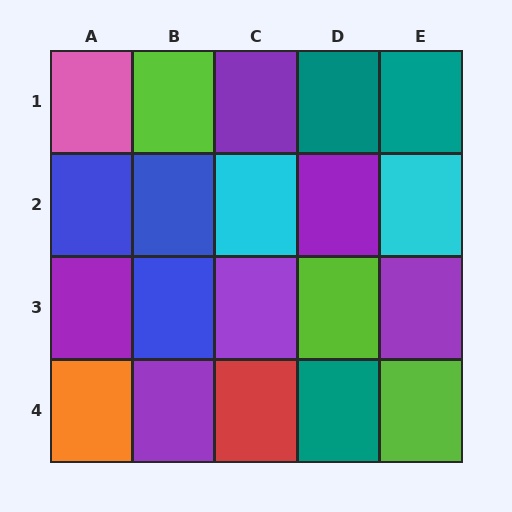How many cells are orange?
1 cell is orange.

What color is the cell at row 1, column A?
Pink.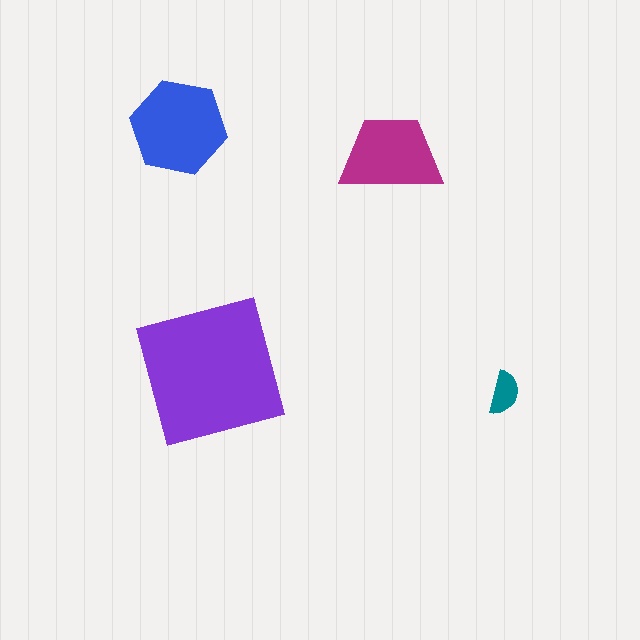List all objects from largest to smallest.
The purple square, the blue hexagon, the magenta trapezoid, the teal semicircle.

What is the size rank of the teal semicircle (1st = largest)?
4th.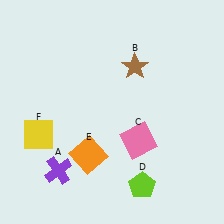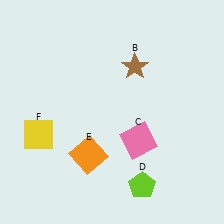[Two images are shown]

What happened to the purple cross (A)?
The purple cross (A) was removed in Image 2. It was in the bottom-left area of Image 1.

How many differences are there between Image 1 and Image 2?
There is 1 difference between the two images.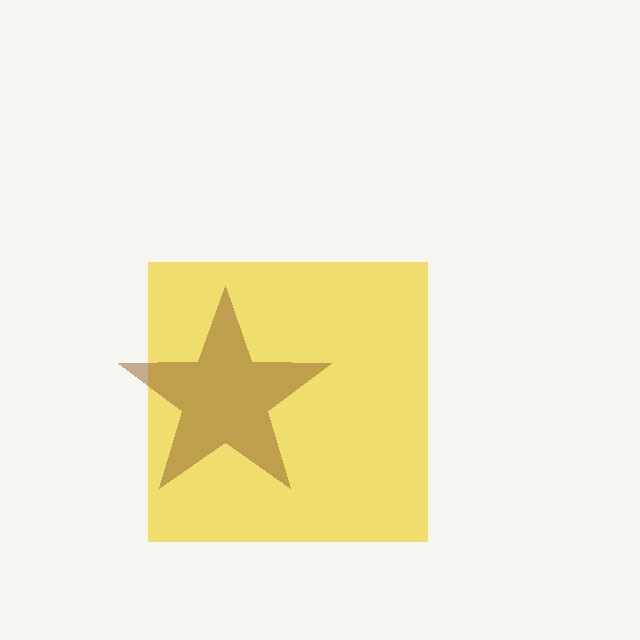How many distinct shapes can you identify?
There are 2 distinct shapes: a yellow square, a brown star.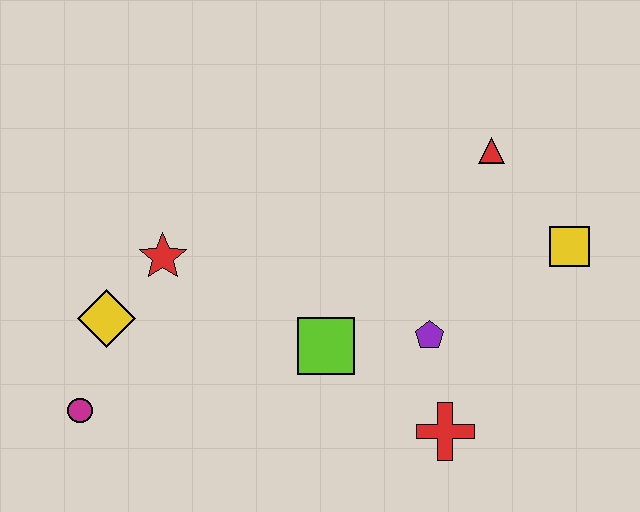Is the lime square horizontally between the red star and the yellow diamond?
No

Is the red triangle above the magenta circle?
Yes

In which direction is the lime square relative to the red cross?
The lime square is to the left of the red cross.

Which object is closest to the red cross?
The purple pentagon is closest to the red cross.